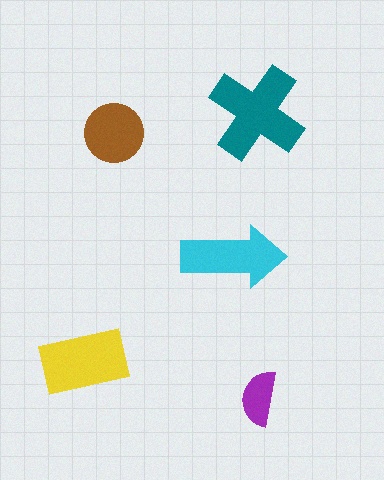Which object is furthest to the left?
The yellow rectangle is leftmost.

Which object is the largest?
The teal cross.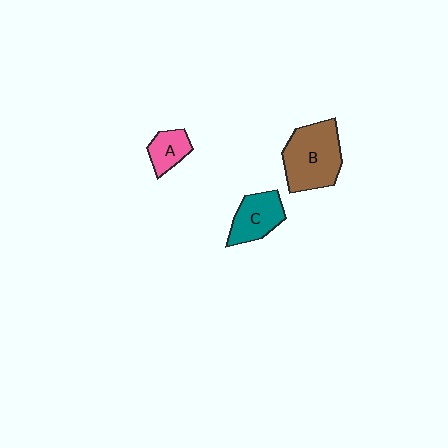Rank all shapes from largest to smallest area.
From largest to smallest: B (brown), C (teal), A (pink).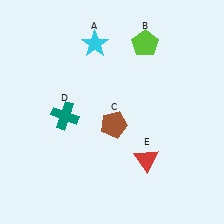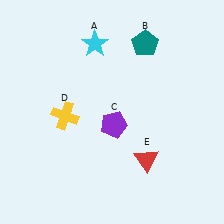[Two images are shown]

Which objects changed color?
B changed from lime to teal. C changed from brown to purple. D changed from teal to yellow.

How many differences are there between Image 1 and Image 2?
There are 3 differences between the two images.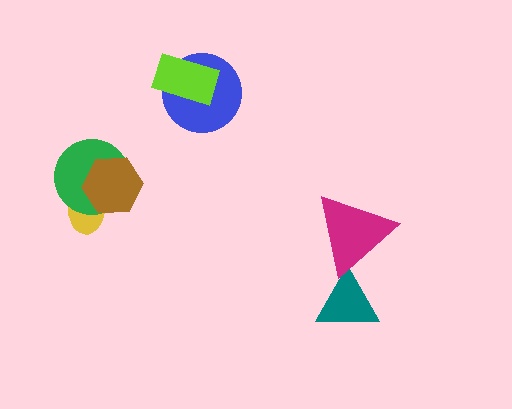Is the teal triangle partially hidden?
Yes, it is partially covered by another shape.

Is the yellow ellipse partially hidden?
Yes, it is partially covered by another shape.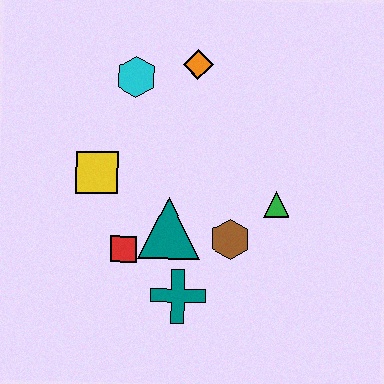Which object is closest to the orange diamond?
The cyan hexagon is closest to the orange diamond.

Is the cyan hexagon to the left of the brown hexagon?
Yes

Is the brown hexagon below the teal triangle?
Yes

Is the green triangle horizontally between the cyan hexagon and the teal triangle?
No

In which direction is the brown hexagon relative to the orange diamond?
The brown hexagon is below the orange diamond.